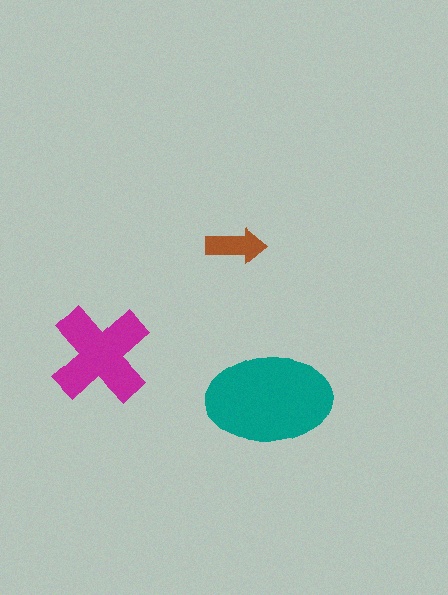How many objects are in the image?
There are 3 objects in the image.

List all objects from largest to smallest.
The teal ellipse, the magenta cross, the brown arrow.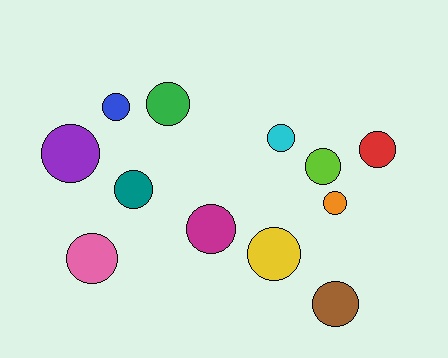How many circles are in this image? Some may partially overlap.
There are 12 circles.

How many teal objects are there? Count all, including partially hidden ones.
There is 1 teal object.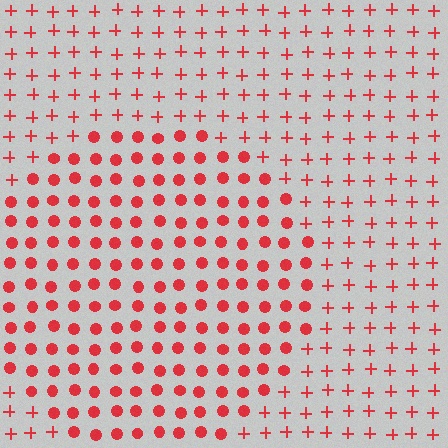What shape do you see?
I see a circle.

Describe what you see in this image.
The image is filled with small red elements arranged in a uniform grid. A circle-shaped region contains circles, while the surrounding area contains plus signs. The boundary is defined purely by the change in element shape.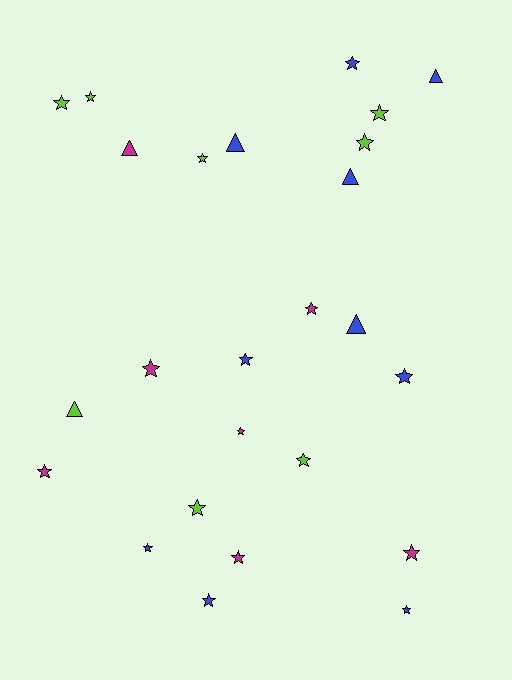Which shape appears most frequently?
Star, with 19 objects.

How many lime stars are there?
There are 7 lime stars.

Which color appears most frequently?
Blue, with 10 objects.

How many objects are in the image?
There are 25 objects.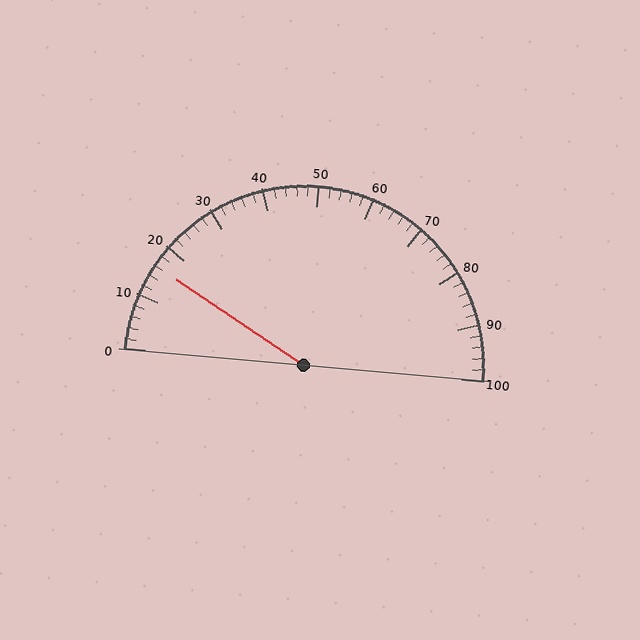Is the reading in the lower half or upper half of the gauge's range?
The reading is in the lower half of the range (0 to 100).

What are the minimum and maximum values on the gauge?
The gauge ranges from 0 to 100.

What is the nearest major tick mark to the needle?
The nearest major tick mark is 20.